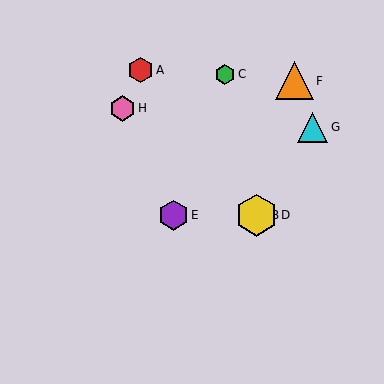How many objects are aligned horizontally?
3 objects (B, D, E) are aligned horizontally.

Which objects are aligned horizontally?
Objects B, D, E are aligned horizontally.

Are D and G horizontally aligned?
No, D is at y≈215 and G is at y≈127.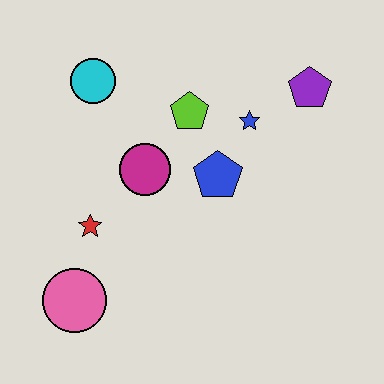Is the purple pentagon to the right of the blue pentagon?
Yes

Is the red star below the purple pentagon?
Yes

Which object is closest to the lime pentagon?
The blue star is closest to the lime pentagon.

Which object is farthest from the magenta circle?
The purple pentagon is farthest from the magenta circle.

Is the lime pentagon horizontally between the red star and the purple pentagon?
Yes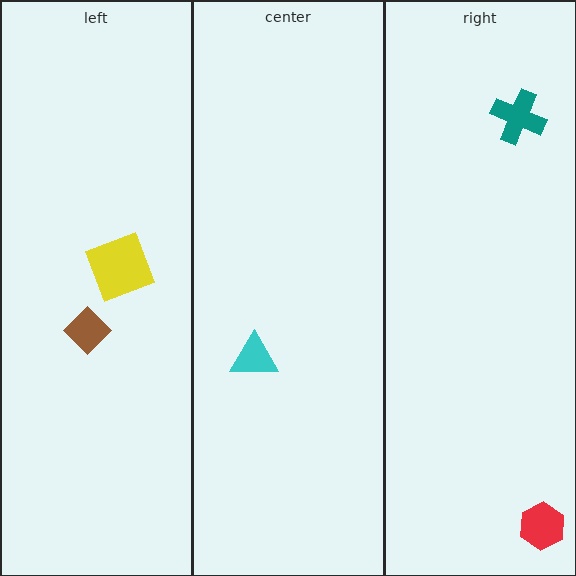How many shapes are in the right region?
2.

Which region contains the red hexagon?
The right region.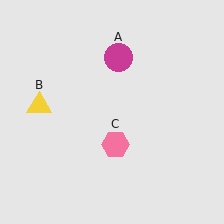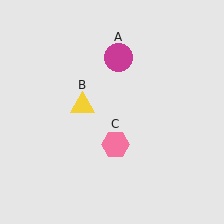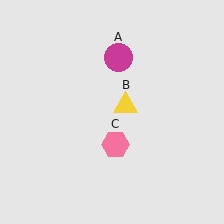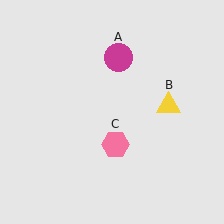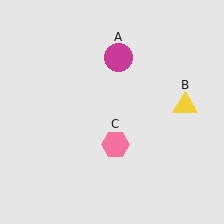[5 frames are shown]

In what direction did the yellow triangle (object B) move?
The yellow triangle (object B) moved right.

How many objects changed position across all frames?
1 object changed position: yellow triangle (object B).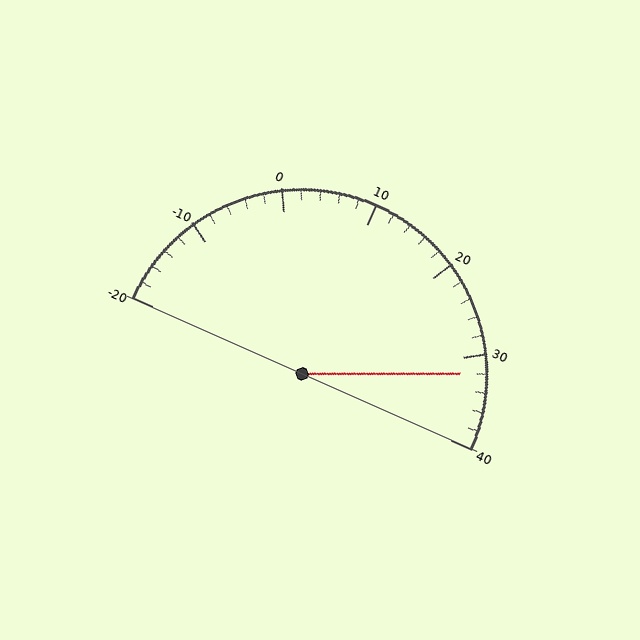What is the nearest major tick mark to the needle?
The nearest major tick mark is 30.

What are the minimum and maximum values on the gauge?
The gauge ranges from -20 to 40.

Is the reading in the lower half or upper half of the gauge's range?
The reading is in the upper half of the range (-20 to 40).